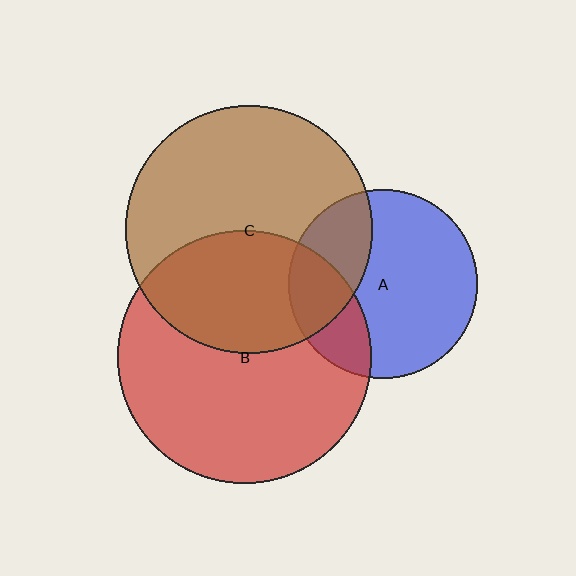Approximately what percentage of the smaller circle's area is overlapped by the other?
Approximately 30%.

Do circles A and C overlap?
Yes.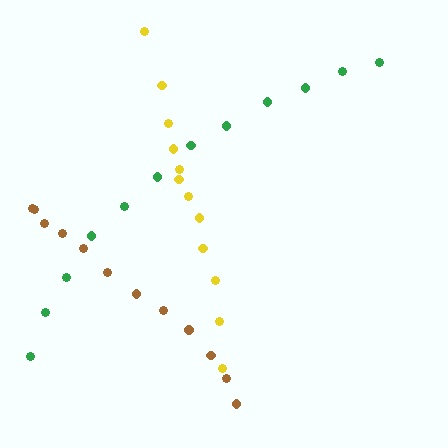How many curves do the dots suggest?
There are 3 distinct paths.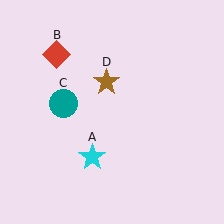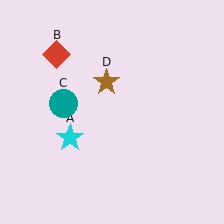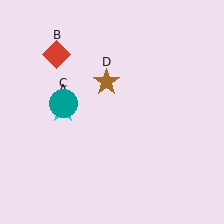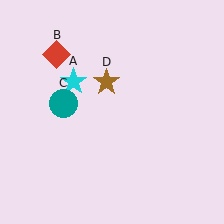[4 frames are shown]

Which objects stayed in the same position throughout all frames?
Red diamond (object B) and teal circle (object C) and brown star (object D) remained stationary.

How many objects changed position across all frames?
1 object changed position: cyan star (object A).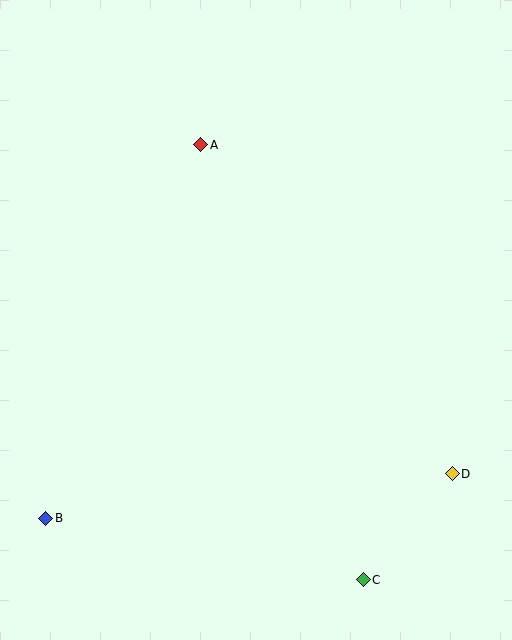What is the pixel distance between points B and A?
The distance between B and A is 404 pixels.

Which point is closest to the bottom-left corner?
Point B is closest to the bottom-left corner.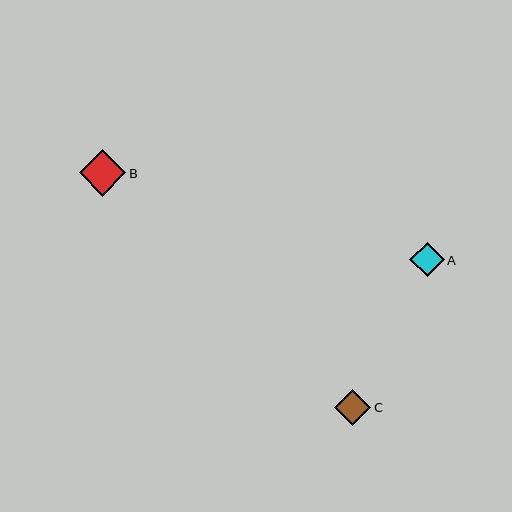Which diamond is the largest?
Diamond B is the largest with a size of approximately 46 pixels.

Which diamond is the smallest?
Diamond A is the smallest with a size of approximately 34 pixels.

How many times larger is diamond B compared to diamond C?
Diamond B is approximately 1.3 times the size of diamond C.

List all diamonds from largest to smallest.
From largest to smallest: B, C, A.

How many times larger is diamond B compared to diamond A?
Diamond B is approximately 1.3 times the size of diamond A.